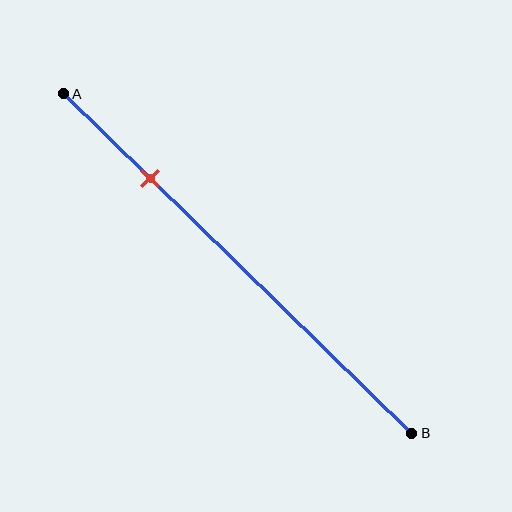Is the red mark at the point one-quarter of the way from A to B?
Yes, the mark is approximately at the one-quarter point.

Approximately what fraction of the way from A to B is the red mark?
The red mark is approximately 25% of the way from A to B.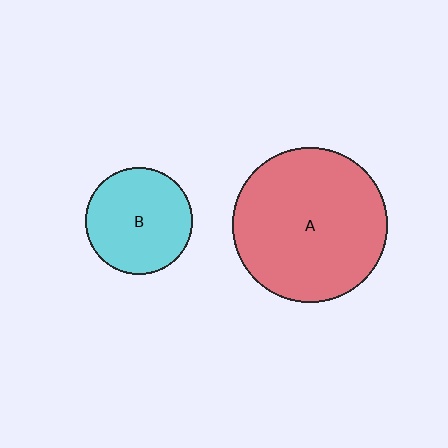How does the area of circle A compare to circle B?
Approximately 2.1 times.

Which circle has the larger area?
Circle A (red).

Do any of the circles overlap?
No, none of the circles overlap.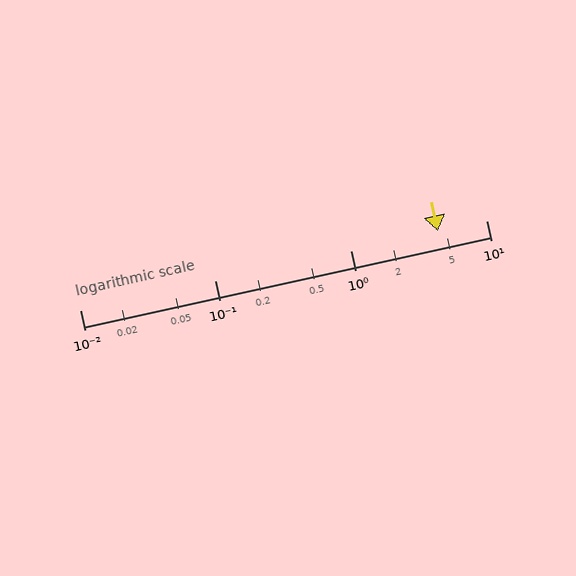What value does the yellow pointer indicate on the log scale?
The pointer indicates approximately 4.4.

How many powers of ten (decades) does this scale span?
The scale spans 3 decades, from 0.01 to 10.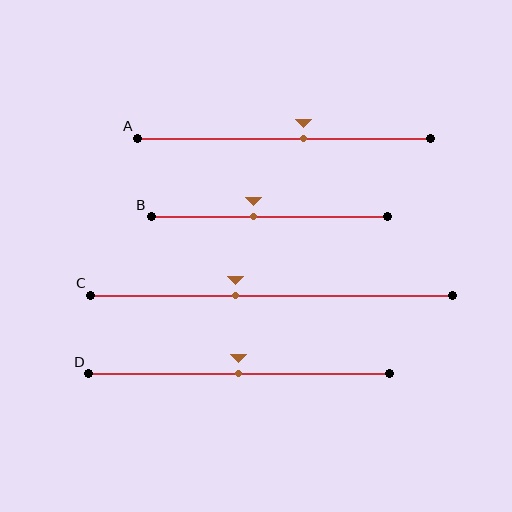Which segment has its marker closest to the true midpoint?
Segment D has its marker closest to the true midpoint.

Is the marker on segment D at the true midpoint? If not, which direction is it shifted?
Yes, the marker on segment D is at the true midpoint.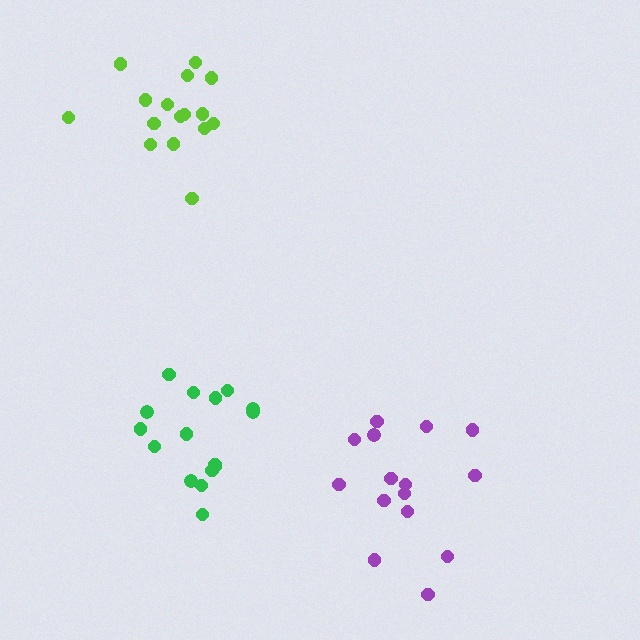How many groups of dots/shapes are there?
There are 3 groups.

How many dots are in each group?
Group 1: 16 dots, Group 2: 16 dots, Group 3: 15 dots (47 total).